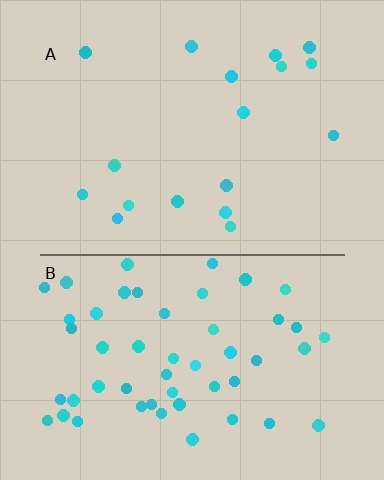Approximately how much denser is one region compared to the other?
Approximately 2.9× — region B over region A.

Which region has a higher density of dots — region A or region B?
B (the bottom).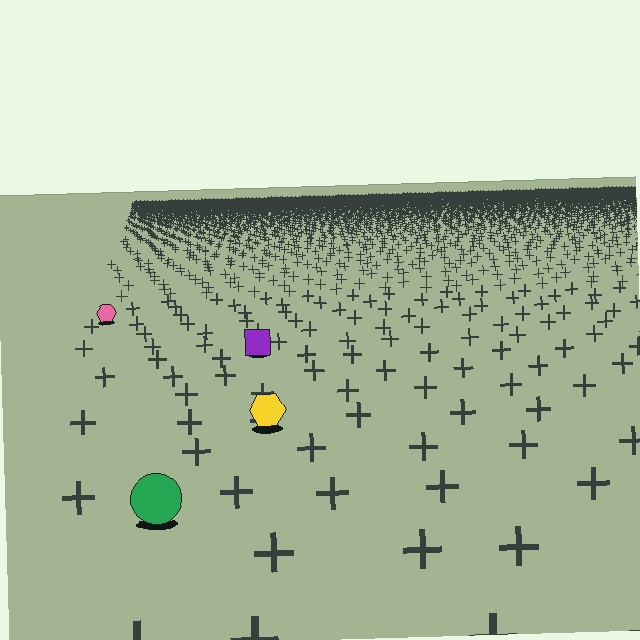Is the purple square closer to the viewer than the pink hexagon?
Yes. The purple square is closer — you can tell from the texture gradient: the ground texture is coarser near it.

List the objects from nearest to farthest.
From nearest to farthest: the green circle, the yellow hexagon, the purple square, the pink hexagon.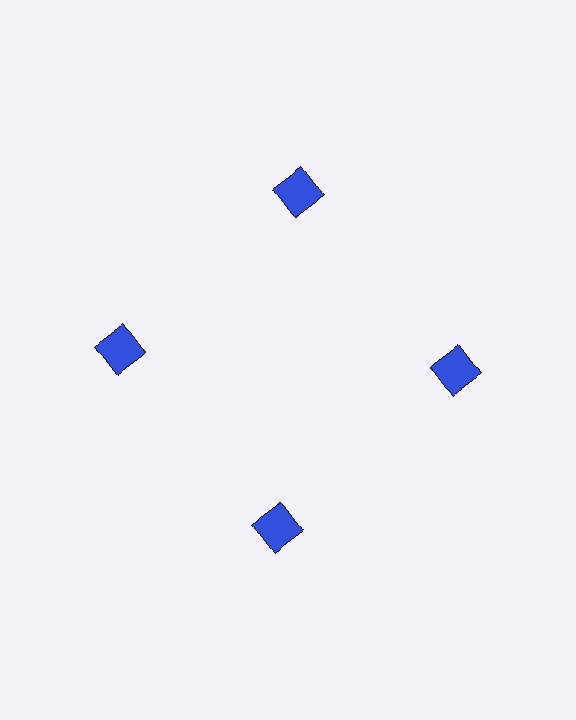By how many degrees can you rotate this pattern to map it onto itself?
The pattern maps onto itself every 90 degrees of rotation.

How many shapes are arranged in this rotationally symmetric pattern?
There are 4 shapes, arranged in 4 groups of 1.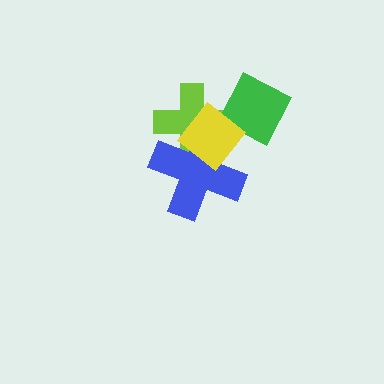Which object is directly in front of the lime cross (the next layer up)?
The blue cross is directly in front of the lime cross.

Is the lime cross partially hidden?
Yes, it is partially covered by another shape.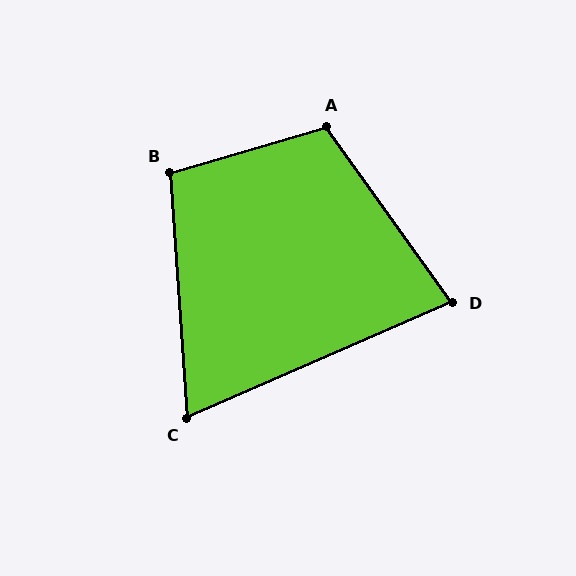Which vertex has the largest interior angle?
A, at approximately 110 degrees.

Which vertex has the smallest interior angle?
C, at approximately 70 degrees.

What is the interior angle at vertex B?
Approximately 102 degrees (obtuse).